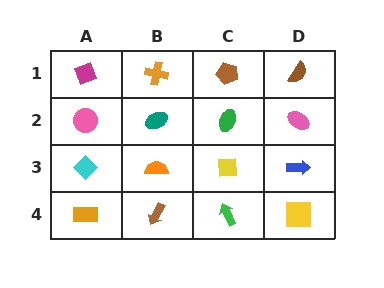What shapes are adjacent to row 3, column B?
A teal ellipse (row 2, column B), a brown arrow (row 4, column B), a cyan diamond (row 3, column A), a yellow square (row 3, column C).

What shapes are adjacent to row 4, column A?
A cyan diamond (row 3, column A), a brown arrow (row 4, column B).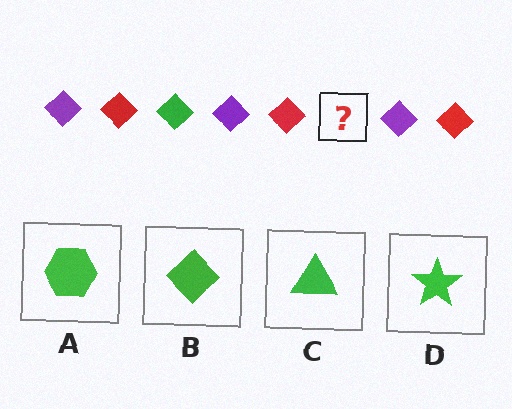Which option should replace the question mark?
Option B.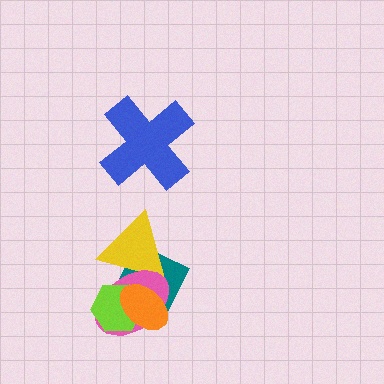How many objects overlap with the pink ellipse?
4 objects overlap with the pink ellipse.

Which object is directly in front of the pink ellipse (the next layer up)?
The lime hexagon is directly in front of the pink ellipse.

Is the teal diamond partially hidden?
Yes, it is partially covered by another shape.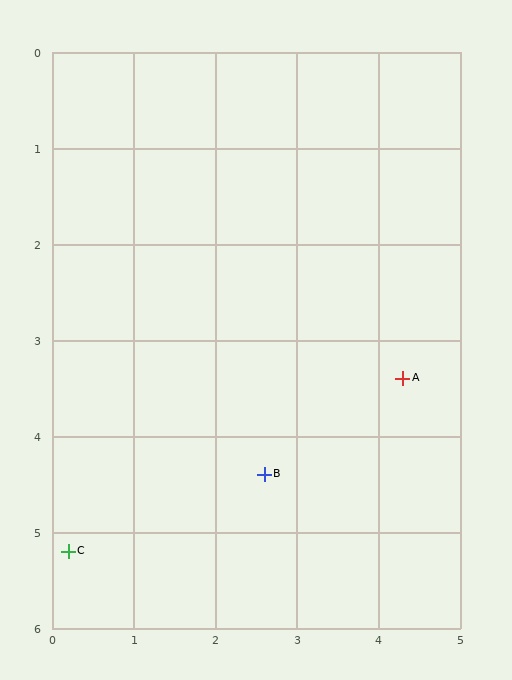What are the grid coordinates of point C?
Point C is at approximately (0.2, 5.2).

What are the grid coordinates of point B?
Point B is at approximately (2.6, 4.4).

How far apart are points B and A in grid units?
Points B and A are about 2.0 grid units apart.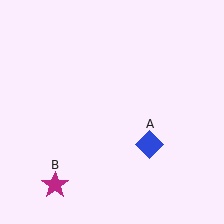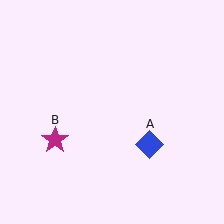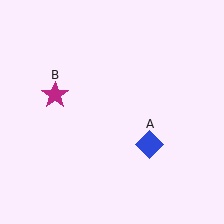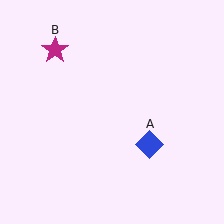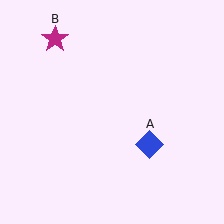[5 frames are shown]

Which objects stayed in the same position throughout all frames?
Blue diamond (object A) remained stationary.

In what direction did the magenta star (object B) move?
The magenta star (object B) moved up.